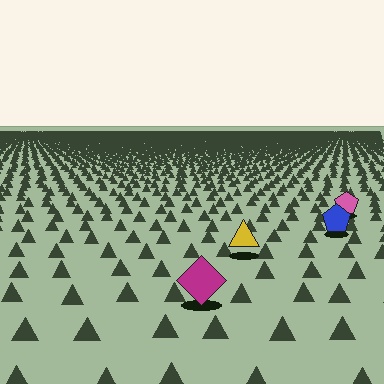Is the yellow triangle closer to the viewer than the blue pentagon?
Yes. The yellow triangle is closer — you can tell from the texture gradient: the ground texture is coarser near it.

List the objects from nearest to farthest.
From nearest to farthest: the magenta diamond, the yellow triangle, the blue pentagon, the pink pentagon.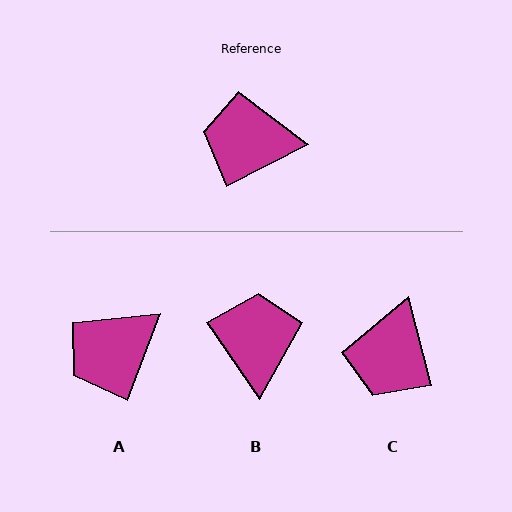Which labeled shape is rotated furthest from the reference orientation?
B, about 82 degrees away.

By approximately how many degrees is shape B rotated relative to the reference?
Approximately 82 degrees clockwise.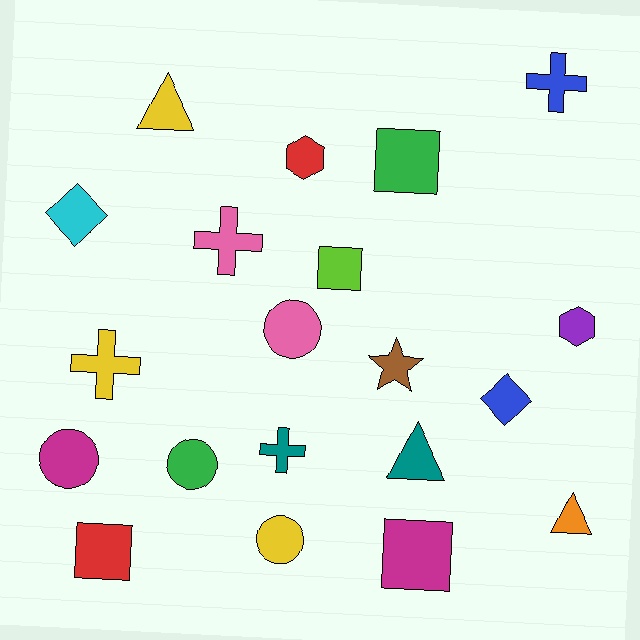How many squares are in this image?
There are 4 squares.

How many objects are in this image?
There are 20 objects.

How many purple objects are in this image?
There is 1 purple object.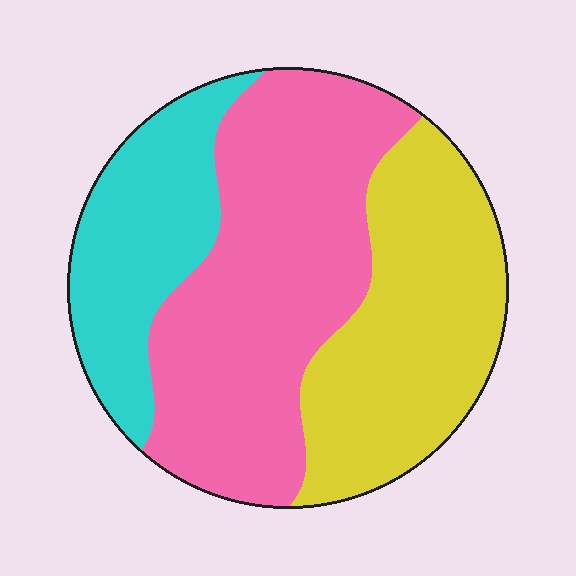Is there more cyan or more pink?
Pink.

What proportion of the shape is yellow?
Yellow takes up about one third (1/3) of the shape.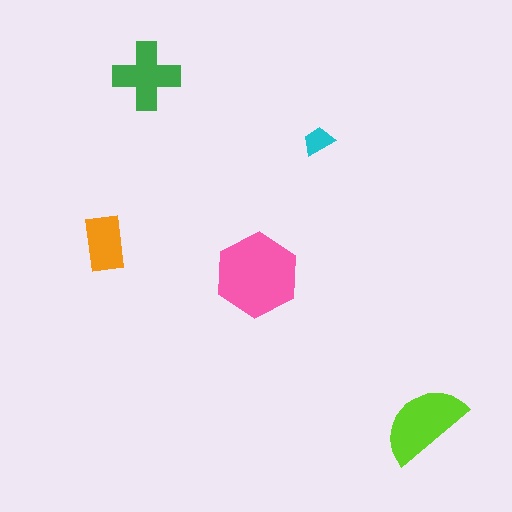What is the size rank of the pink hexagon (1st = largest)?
1st.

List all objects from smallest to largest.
The cyan trapezoid, the orange rectangle, the green cross, the lime semicircle, the pink hexagon.